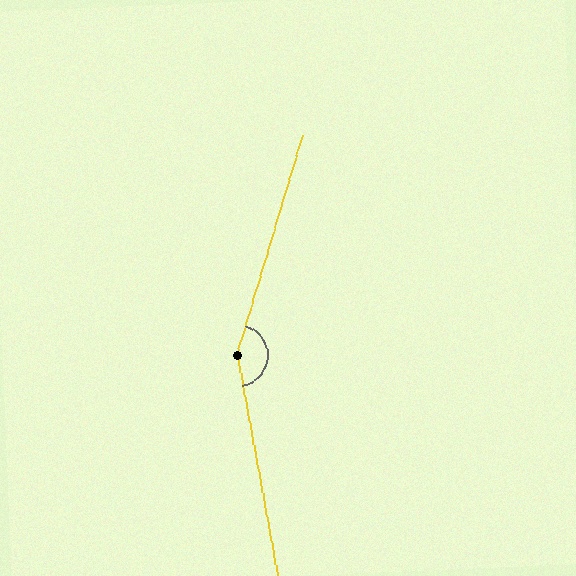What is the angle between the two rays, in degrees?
Approximately 153 degrees.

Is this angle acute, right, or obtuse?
It is obtuse.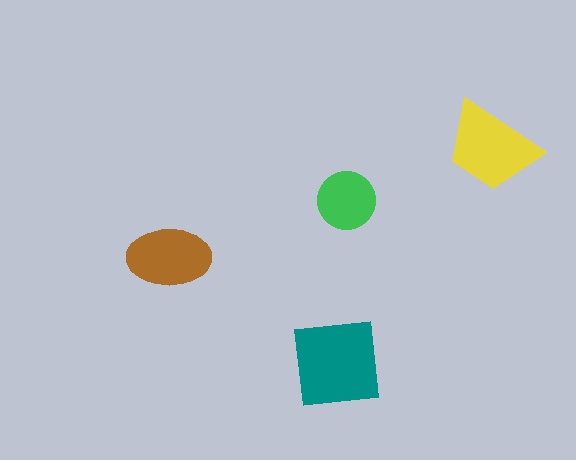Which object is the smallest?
The green circle.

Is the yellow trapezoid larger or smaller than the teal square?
Smaller.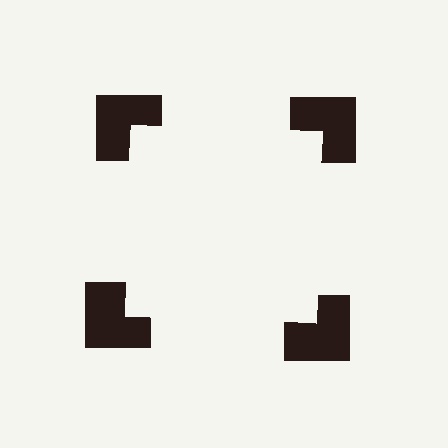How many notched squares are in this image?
There are 4 — one at each vertex of the illusory square.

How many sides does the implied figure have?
4 sides.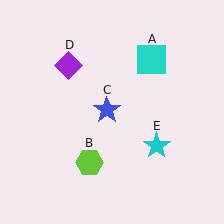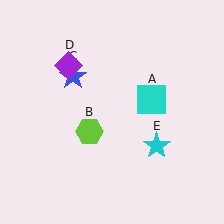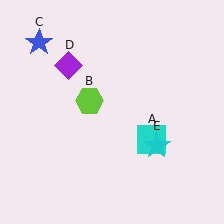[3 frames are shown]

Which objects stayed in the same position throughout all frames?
Purple diamond (object D) and cyan star (object E) remained stationary.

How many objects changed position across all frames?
3 objects changed position: cyan square (object A), lime hexagon (object B), blue star (object C).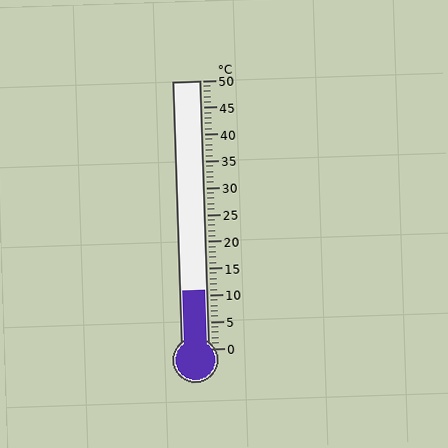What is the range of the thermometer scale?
The thermometer scale ranges from 0°C to 50°C.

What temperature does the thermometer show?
The thermometer shows approximately 11°C.